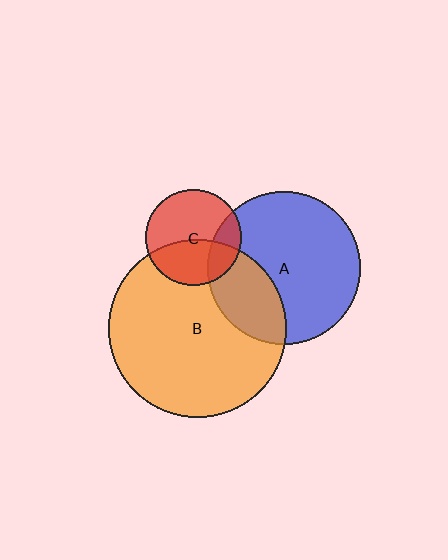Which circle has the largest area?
Circle B (orange).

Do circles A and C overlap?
Yes.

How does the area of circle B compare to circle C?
Approximately 3.4 times.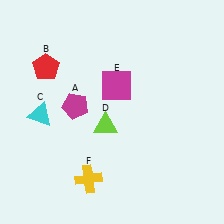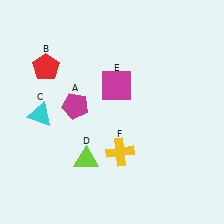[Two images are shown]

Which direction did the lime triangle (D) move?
The lime triangle (D) moved down.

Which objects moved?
The objects that moved are: the lime triangle (D), the yellow cross (F).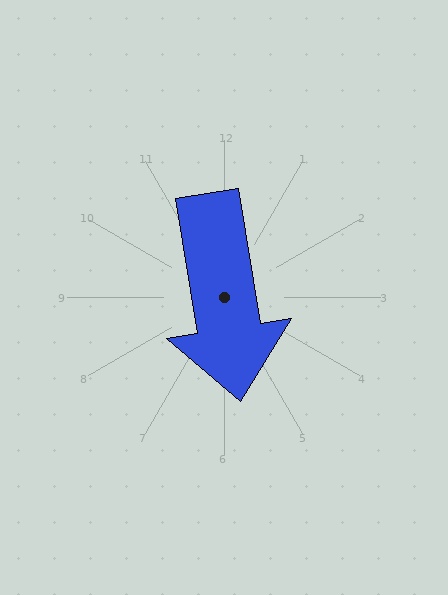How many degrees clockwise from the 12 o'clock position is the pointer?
Approximately 171 degrees.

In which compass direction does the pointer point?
South.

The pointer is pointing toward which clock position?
Roughly 6 o'clock.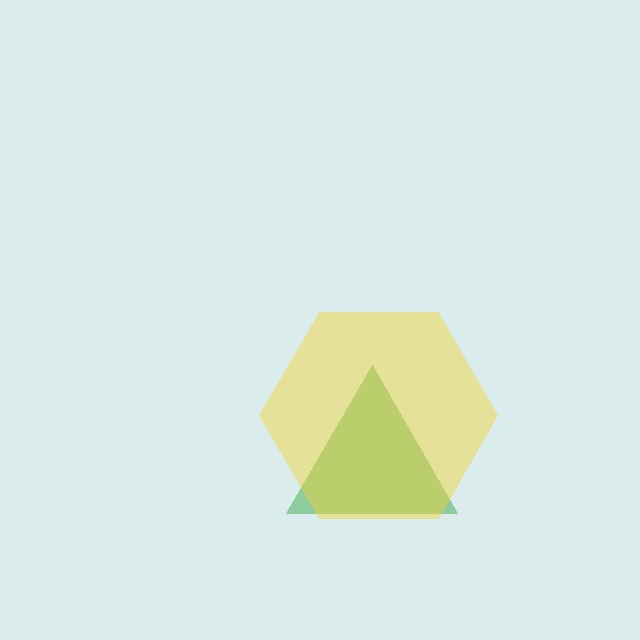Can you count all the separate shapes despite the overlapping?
Yes, there are 2 separate shapes.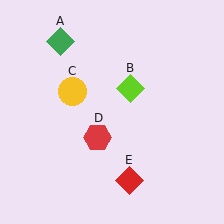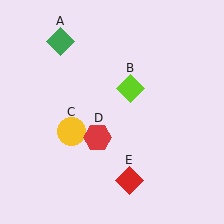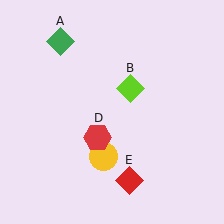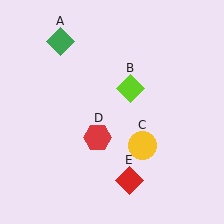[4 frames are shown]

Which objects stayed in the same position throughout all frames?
Green diamond (object A) and lime diamond (object B) and red hexagon (object D) and red diamond (object E) remained stationary.